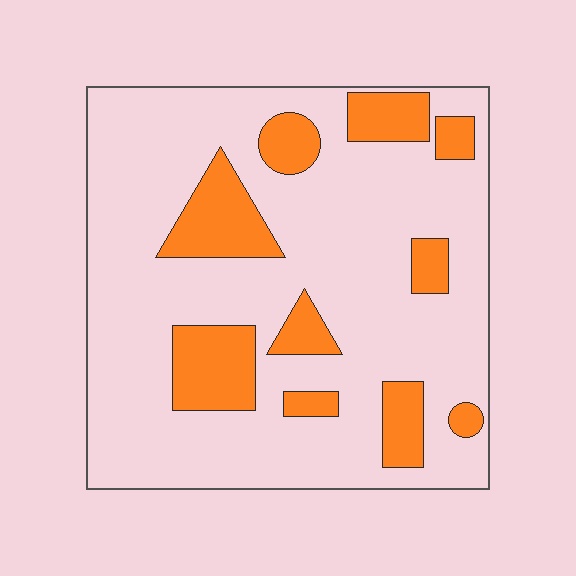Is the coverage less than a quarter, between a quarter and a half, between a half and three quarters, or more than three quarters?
Less than a quarter.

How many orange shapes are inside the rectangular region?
10.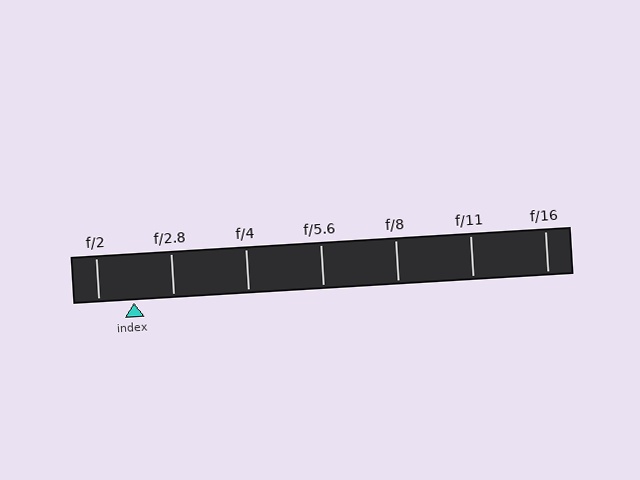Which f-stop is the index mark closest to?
The index mark is closest to f/2.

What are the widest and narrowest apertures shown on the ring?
The widest aperture shown is f/2 and the narrowest is f/16.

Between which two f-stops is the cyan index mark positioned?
The index mark is between f/2 and f/2.8.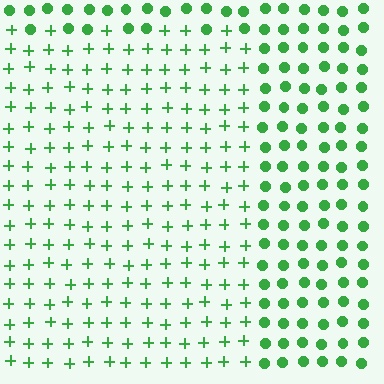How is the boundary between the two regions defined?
The boundary is defined by a change in element shape: plus signs inside vs. circles outside. All elements share the same color and spacing.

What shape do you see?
I see a rectangle.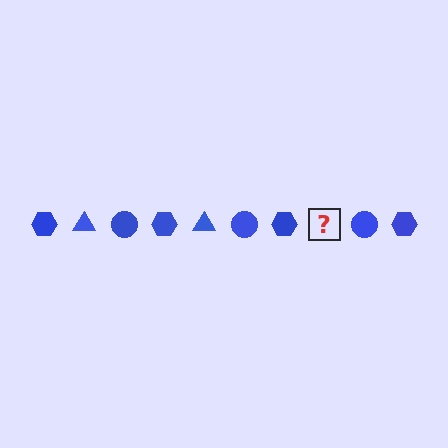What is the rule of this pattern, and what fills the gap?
The rule is that the pattern cycles through hexagon, triangle, circle shapes in blue. The gap should be filled with a blue triangle.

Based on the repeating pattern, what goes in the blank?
The blank should be a blue triangle.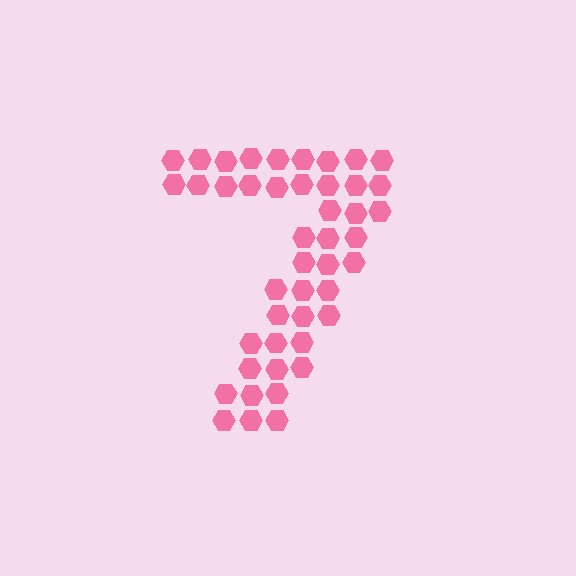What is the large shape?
The large shape is the digit 7.